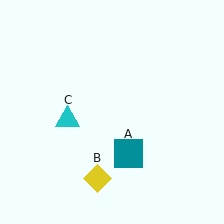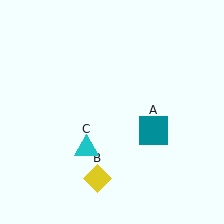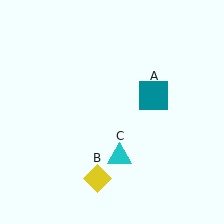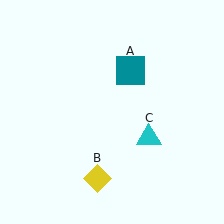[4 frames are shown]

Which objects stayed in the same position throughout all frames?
Yellow diamond (object B) remained stationary.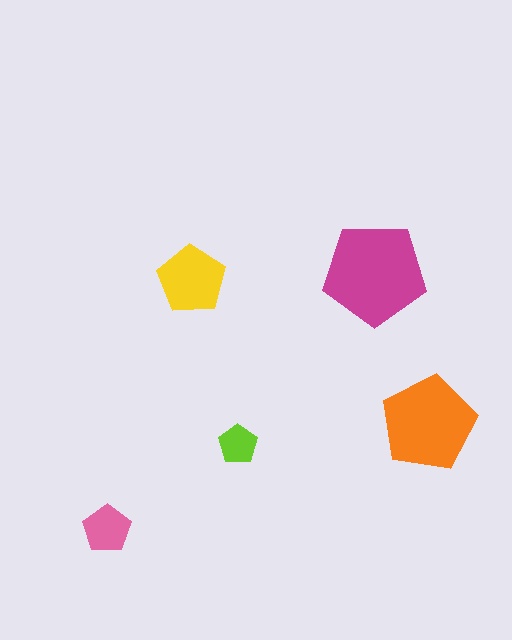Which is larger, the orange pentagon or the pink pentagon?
The orange one.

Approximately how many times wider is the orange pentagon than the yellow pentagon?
About 1.5 times wider.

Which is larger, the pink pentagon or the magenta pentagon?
The magenta one.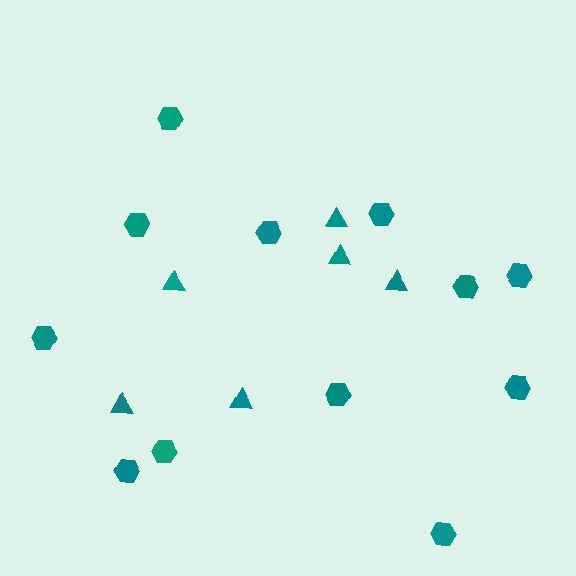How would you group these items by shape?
There are 2 groups: one group of triangles (6) and one group of hexagons (12).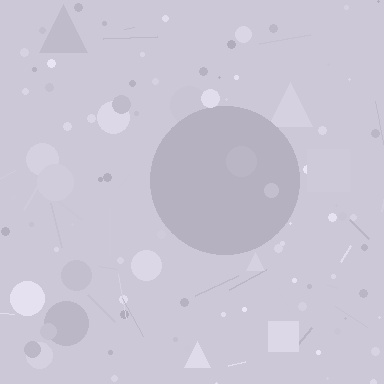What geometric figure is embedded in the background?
A circle is embedded in the background.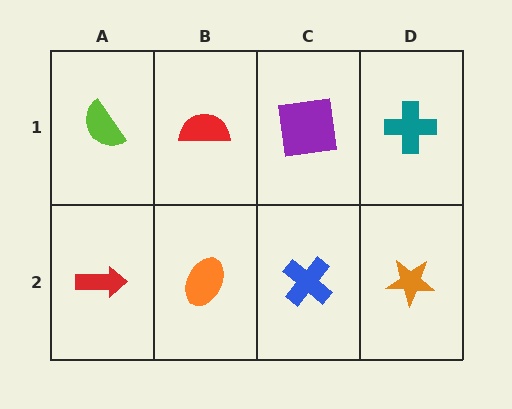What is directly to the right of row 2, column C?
An orange star.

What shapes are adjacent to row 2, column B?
A red semicircle (row 1, column B), a red arrow (row 2, column A), a blue cross (row 2, column C).